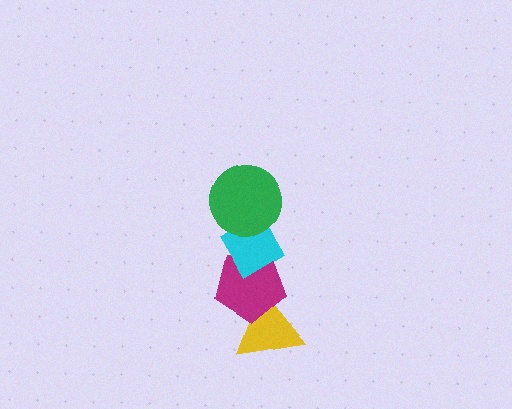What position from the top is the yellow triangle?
The yellow triangle is 4th from the top.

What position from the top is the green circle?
The green circle is 1st from the top.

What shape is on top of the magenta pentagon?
The cyan diamond is on top of the magenta pentagon.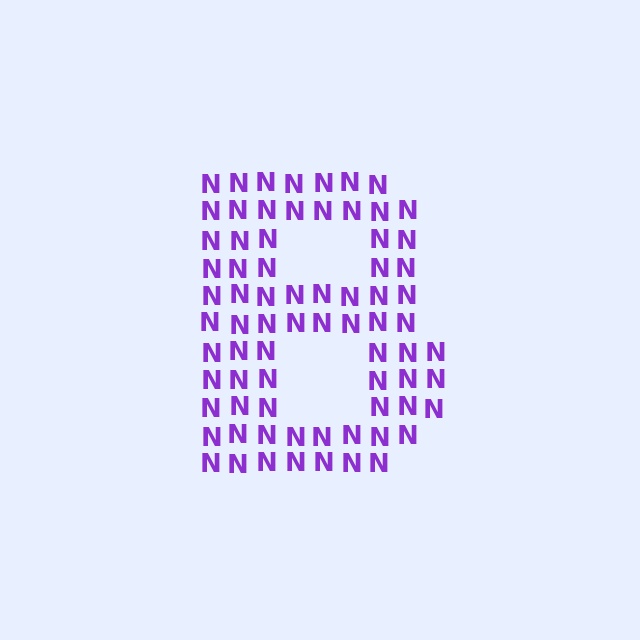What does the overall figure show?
The overall figure shows the letter B.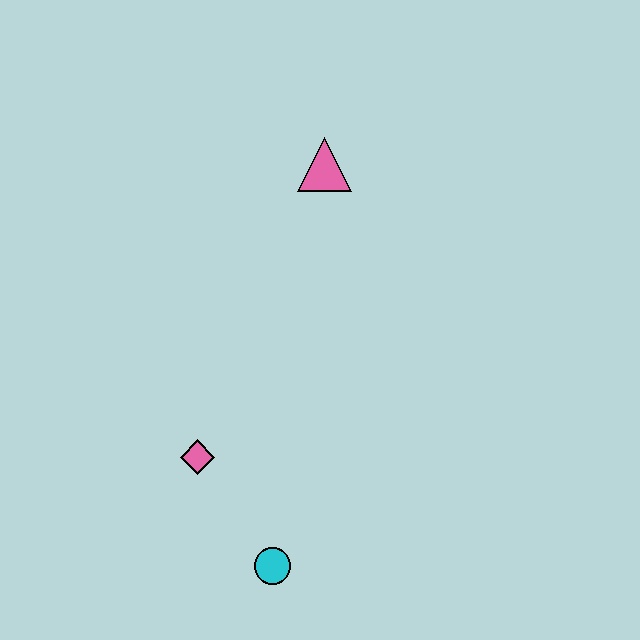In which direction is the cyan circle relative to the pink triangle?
The cyan circle is below the pink triangle.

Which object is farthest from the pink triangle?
The cyan circle is farthest from the pink triangle.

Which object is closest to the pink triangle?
The pink diamond is closest to the pink triangle.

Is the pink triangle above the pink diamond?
Yes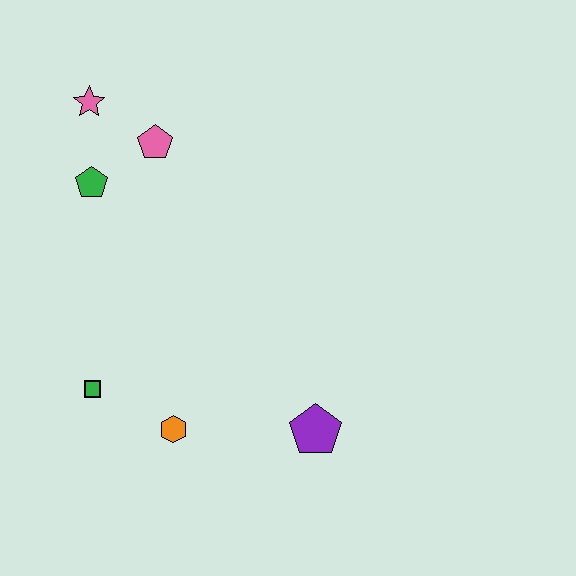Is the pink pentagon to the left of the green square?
No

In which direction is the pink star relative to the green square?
The pink star is above the green square.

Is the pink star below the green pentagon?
No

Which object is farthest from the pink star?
The purple pentagon is farthest from the pink star.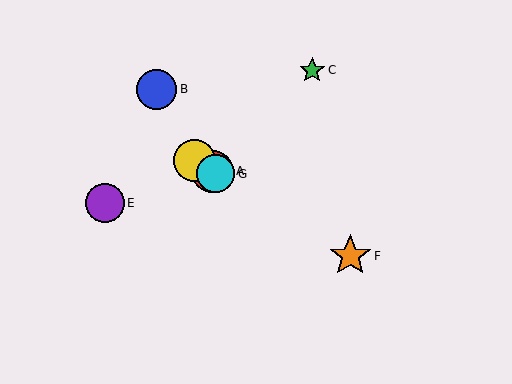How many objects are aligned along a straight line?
4 objects (A, D, F, G) are aligned along a straight line.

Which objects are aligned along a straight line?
Objects A, D, F, G are aligned along a straight line.